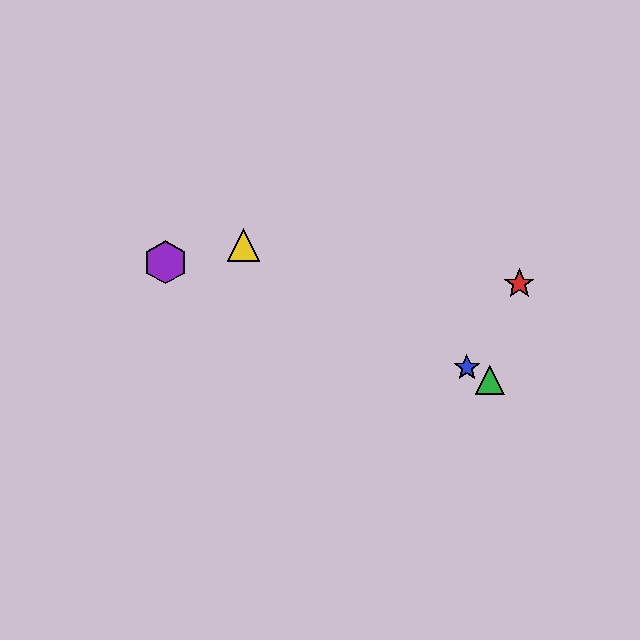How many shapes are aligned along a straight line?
3 shapes (the blue star, the green triangle, the yellow triangle) are aligned along a straight line.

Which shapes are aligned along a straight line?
The blue star, the green triangle, the yellow triangle are aligned along a straight line.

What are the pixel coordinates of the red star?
The red star is at (519, 284).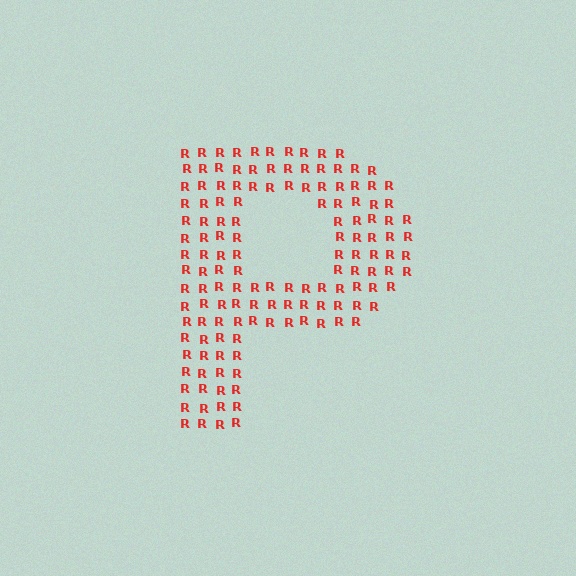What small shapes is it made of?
It is made of small letter R's.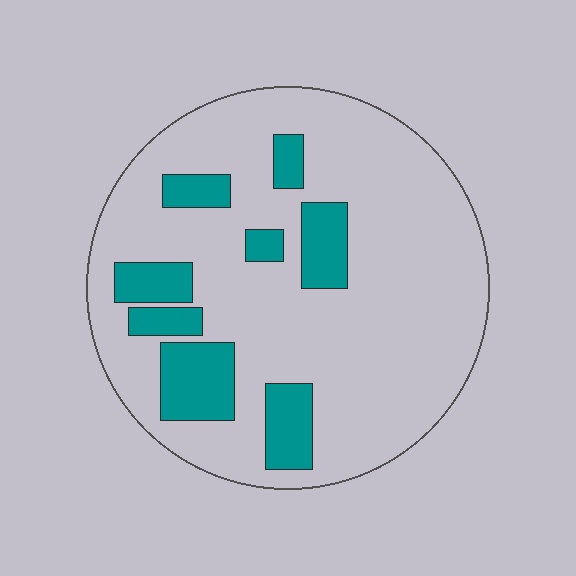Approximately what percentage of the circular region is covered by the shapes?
Approximately 20%.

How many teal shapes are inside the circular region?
8.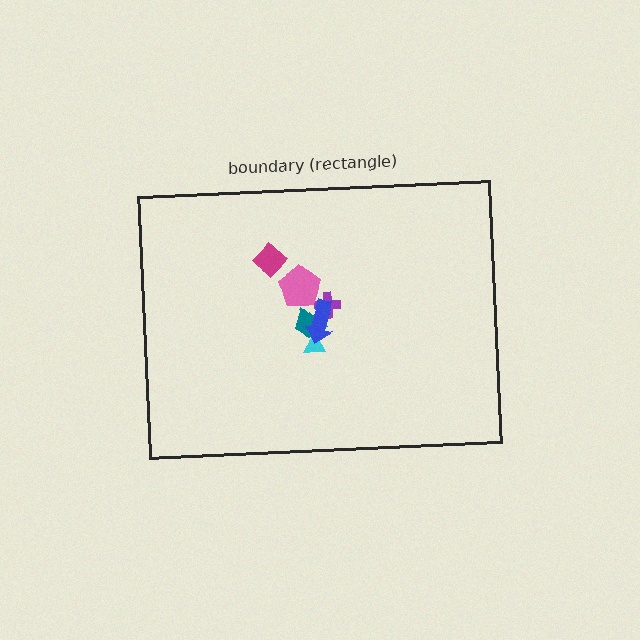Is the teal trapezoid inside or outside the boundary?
Inside.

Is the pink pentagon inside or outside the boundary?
Inside.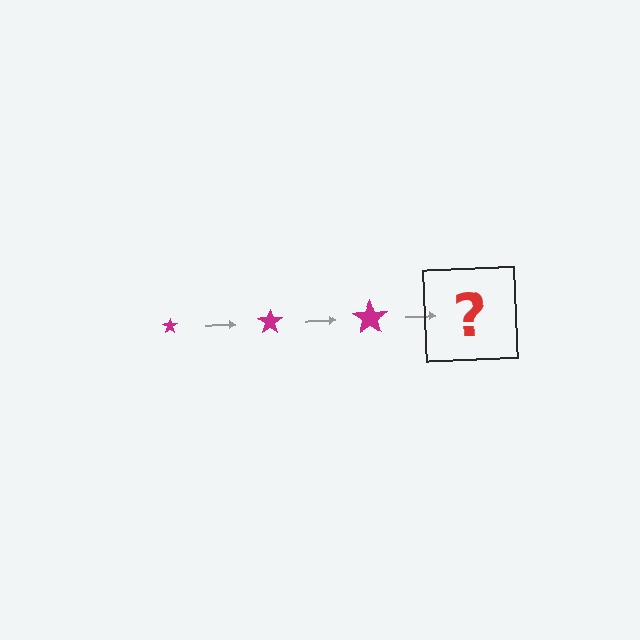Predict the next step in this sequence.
The next step is a magenta star, larger than the previous one.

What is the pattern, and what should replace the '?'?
The pattern is that the star gets progressively larger each step. The '?' should be a magenta star, larger than the previous one.